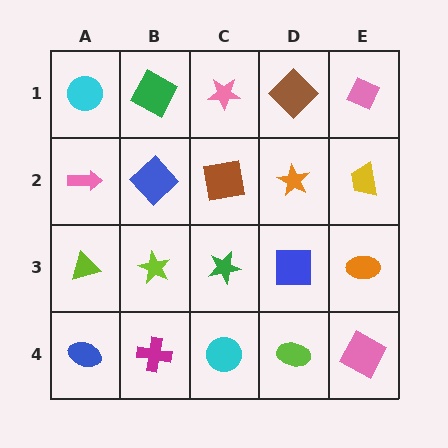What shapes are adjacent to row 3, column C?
A brown square (row 2, column C), a cyan circle (row 4, column C), a lime star (row 3, column B), a blue square (row 3, column D).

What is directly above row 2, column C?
A pink star.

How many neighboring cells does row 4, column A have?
2.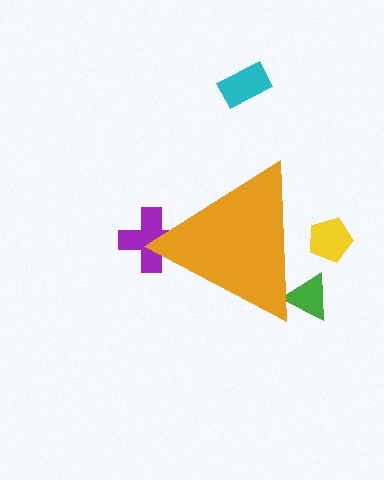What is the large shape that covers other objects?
An orange triangle.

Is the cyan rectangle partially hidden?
No, the cyan rectangle is fully visible.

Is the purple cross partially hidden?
Yes, the purple cross is partially hidden behind the orange triangle.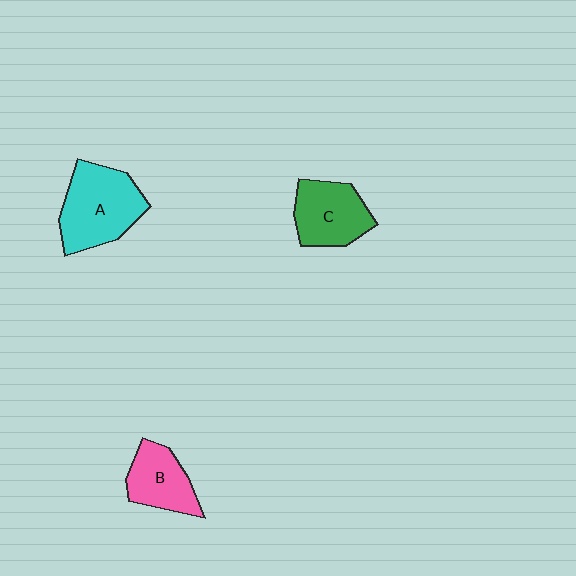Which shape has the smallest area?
Shape B (pink).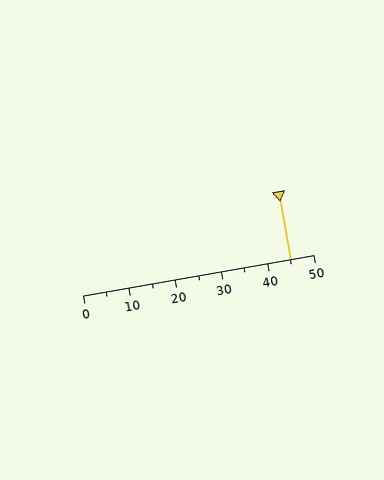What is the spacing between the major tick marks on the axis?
The major ticks are spaced 10 apart.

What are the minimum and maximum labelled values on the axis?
The axis runs from 0 to 50.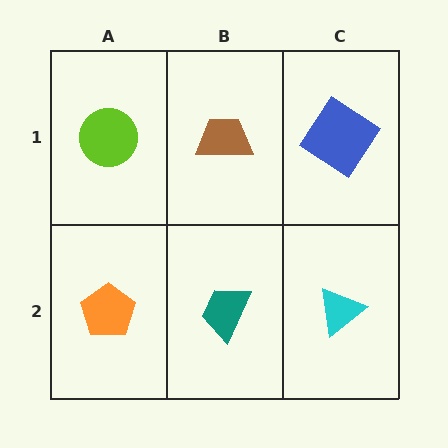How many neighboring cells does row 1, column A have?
2.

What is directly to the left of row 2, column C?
A teal trapezoid.